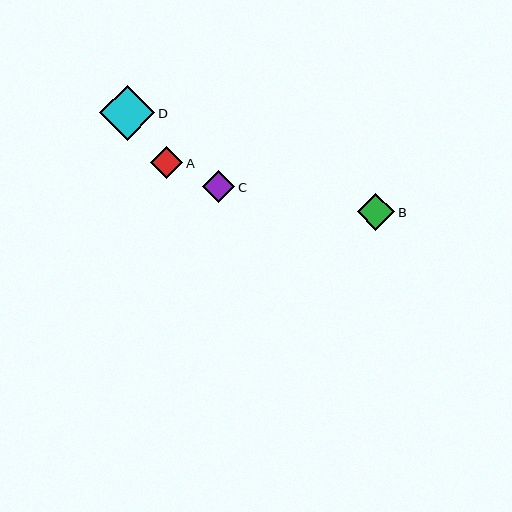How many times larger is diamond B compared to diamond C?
Diamond B is approximately 1.2 times the size of diamond C.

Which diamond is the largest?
Diamond D is the largest with a size of approximately 55 pixels.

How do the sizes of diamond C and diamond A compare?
Diamond C and diamond A are approximately the same size.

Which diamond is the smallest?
Diamond A is the smallest with a size of approximately 32 pixels.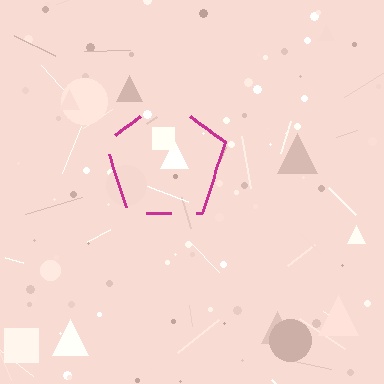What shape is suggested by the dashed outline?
The dashed outline suggests a pentagon.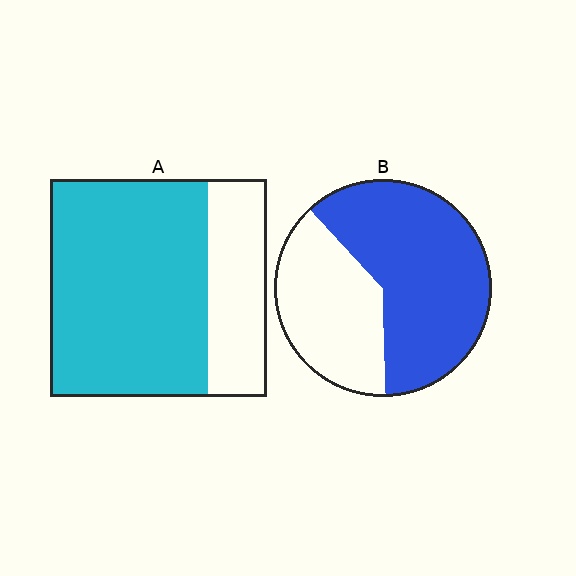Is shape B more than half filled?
Yes.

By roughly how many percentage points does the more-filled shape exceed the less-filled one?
By roughly 10 percentage points (A over B).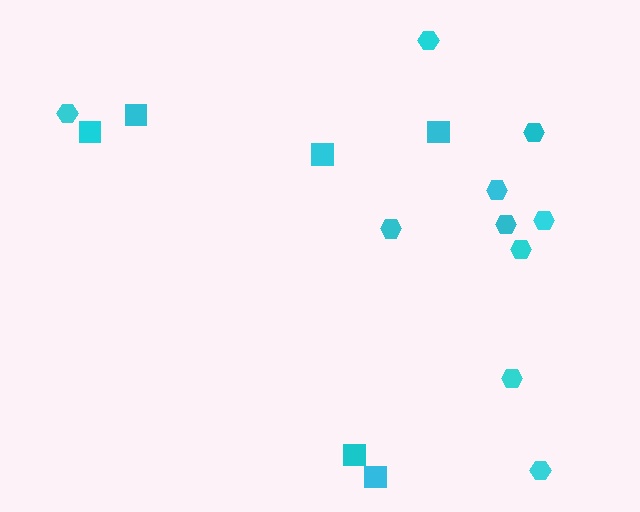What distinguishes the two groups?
There are 2 groups: one group of squares (6) and one group of hexagons (10).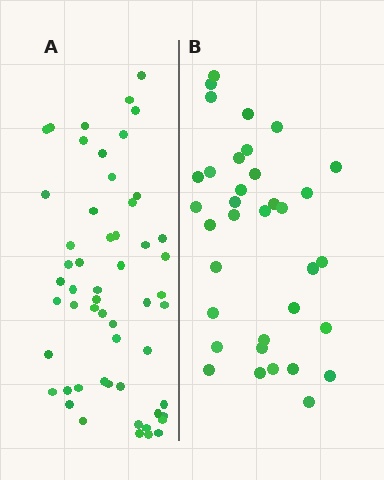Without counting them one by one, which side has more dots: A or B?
Region A (the left region) has more dots.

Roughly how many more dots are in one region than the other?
Region A has approximately 20 more dots than region B.